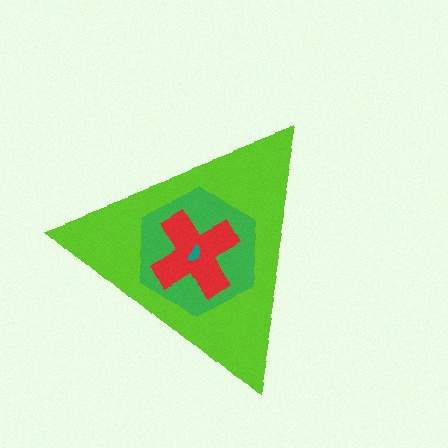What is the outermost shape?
The lime triangle.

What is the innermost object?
The teal semicircle.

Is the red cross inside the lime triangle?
Yes.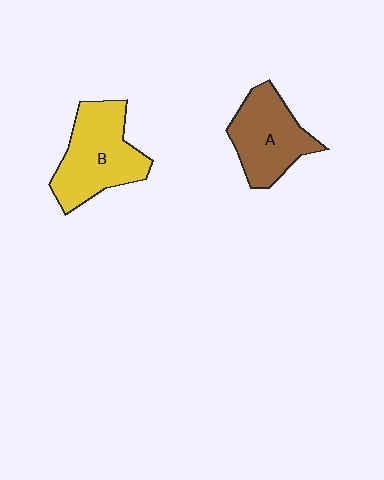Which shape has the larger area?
Shape B (yellow).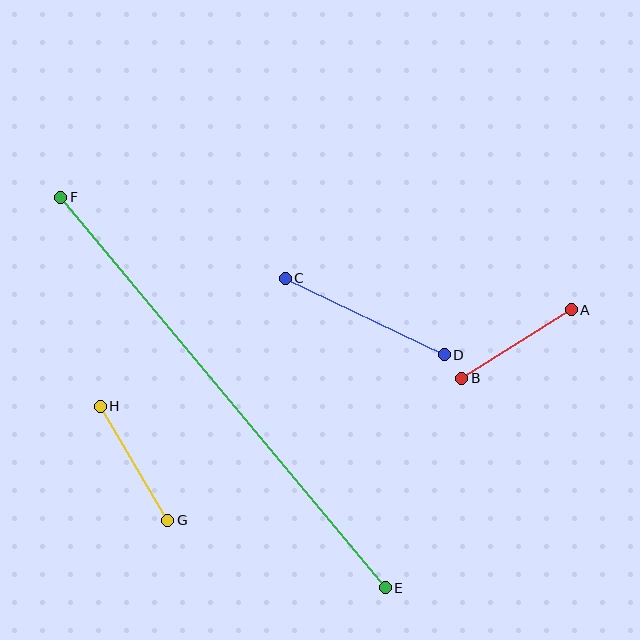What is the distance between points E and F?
The distance is approximately 508 pixels.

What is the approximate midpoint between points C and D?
The midpoint is at approximately (365, 317) pixels.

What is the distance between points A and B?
The distance is approximately 129 pixels.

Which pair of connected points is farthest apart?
Points E and F are farthest apart.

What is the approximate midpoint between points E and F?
The midpoint is at approximately (223, 392) pixels.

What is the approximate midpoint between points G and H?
The midpoint is at approximately (134, 463) pixels.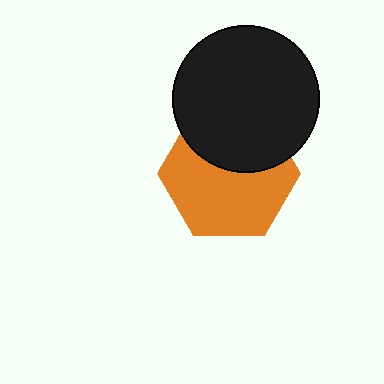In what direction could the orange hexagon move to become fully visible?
The orange hexagon could move down. That would shift it out from behind the black circle entirely.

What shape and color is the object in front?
The object in front is a black circle.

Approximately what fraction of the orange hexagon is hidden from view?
Roughly 38% of the orange hexagon is hidden behind the black circle.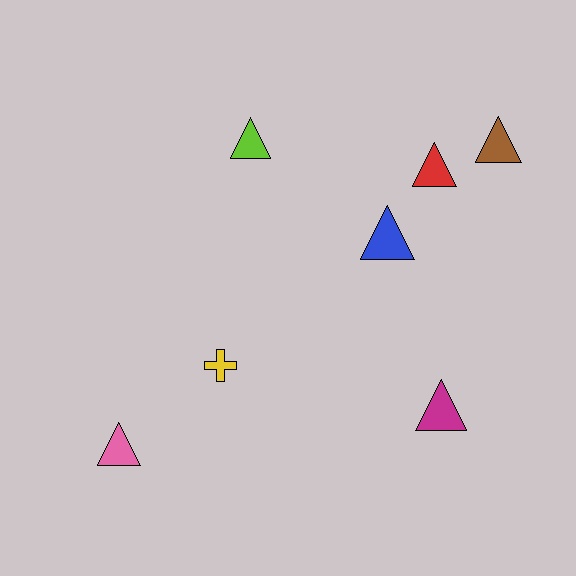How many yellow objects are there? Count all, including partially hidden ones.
There is 1 yellow object.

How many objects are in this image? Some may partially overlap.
There are 7 objects.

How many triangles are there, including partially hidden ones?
There are 6 triangles.